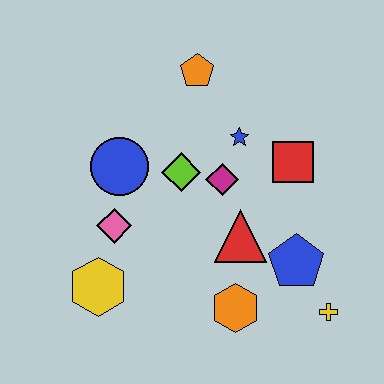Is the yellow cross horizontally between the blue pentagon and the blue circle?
No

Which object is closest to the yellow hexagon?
The pink diamond is closest to the yellow hexagon.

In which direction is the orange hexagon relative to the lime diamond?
The orange hexagon is below the lime diamond.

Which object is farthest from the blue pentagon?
The orange pentagon is farthest from the blue pentagon.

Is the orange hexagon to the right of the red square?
No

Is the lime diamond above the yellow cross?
Yes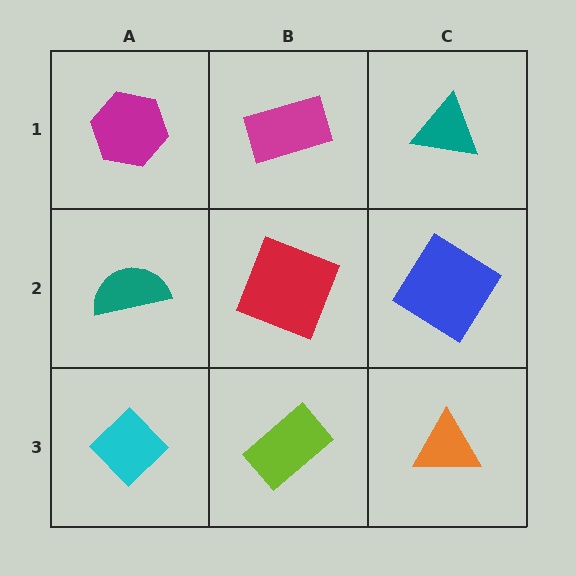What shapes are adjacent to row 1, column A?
A teal semicircle (row 2, column A), a magenta rectangle (row 1, column B).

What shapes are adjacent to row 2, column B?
A magenta rectangle (row 1, column B), a lime rectangle (row 3, column B), a teal semicircle (row 2, column A), a blue diamond (row 2, column C).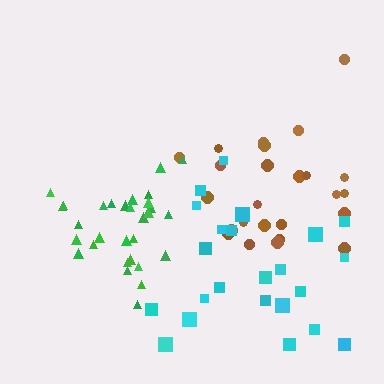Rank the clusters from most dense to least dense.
green, brown, cyan.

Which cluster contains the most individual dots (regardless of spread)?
Green (30).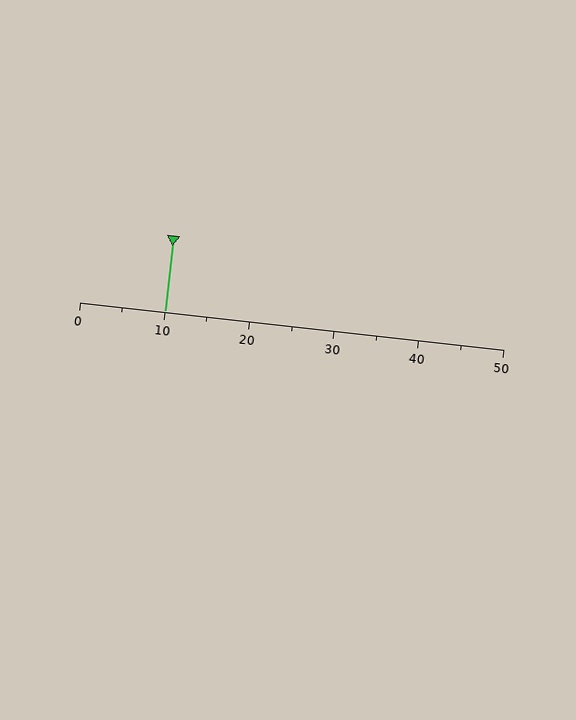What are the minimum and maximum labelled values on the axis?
The axis runs from 0 to 50.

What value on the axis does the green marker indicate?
The marker indicates approximately 10.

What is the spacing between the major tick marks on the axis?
The major ticks are spaced 10 apart.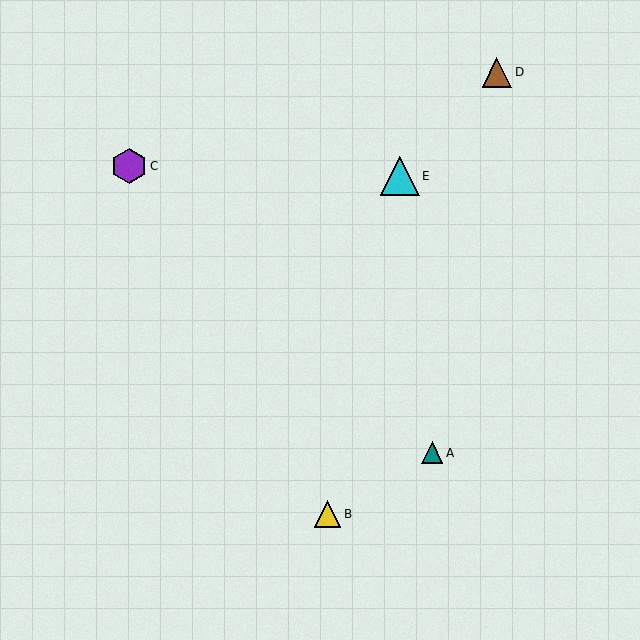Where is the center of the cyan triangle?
The center of the cyan triangle is at (400, 176).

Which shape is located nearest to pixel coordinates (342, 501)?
The yellow triangle (labeled B) at (327, 514) is nearest to that location.